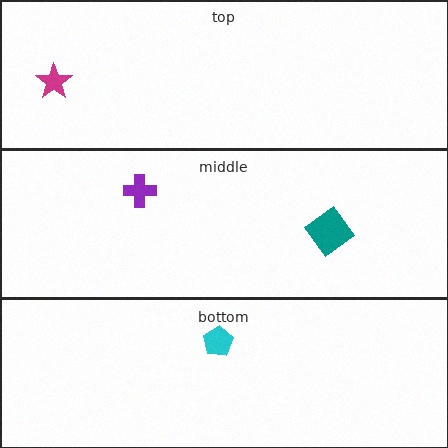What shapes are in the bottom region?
The cyan pentagon.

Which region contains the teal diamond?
The middle region.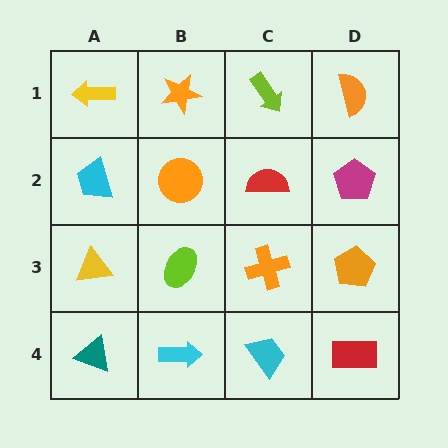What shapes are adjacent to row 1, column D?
A magenta pentagon (row 2, column D), a lime arrow (row 1, column C).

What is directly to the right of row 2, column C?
A magenta pentagon.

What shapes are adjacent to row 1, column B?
An orange circle (row 2, column B), a yellow arrow (row 1, column A), a lime arrow (row 1, column C).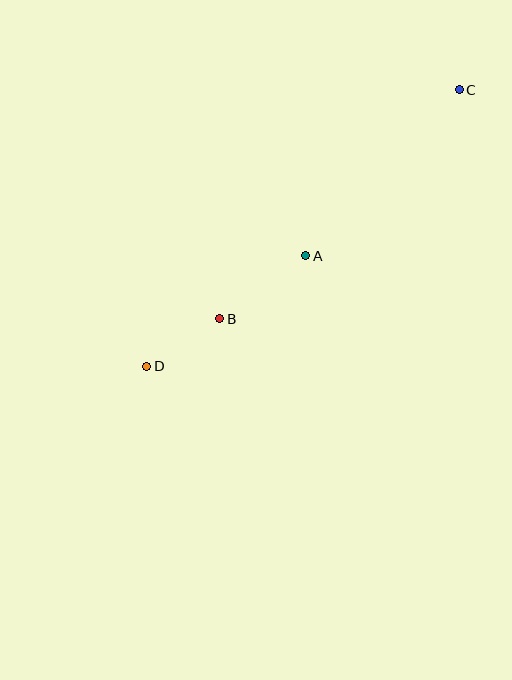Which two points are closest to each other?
Points B and D are closest to each other.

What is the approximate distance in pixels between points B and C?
The distance between B and C is approximately 332 pixels.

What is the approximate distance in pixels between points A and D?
The distance between A and D is approximately 194 pixels.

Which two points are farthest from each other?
Points C and D are farthest from each other.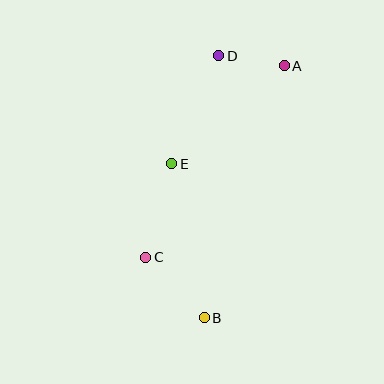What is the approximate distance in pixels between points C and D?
The distance between C and D is approximately 214 pixels.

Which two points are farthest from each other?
Points A and B are farthest from each other.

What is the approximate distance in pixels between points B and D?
The distance between B and D is approximately 262 pixels.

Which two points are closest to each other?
Points A and D are closest to each other.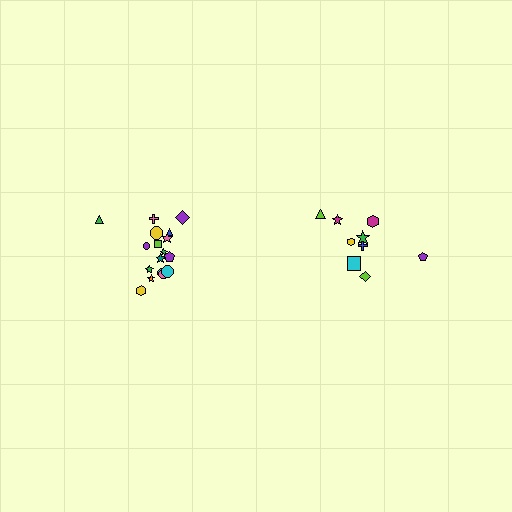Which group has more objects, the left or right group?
The left group.